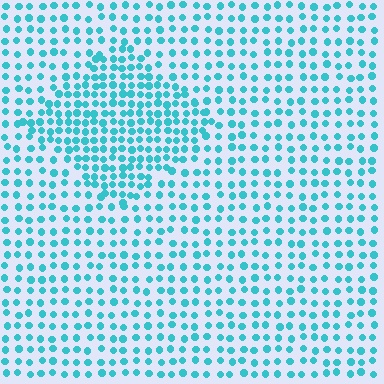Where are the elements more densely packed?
The elements are more densely packed inside the diamond boundary.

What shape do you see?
I see a diamond.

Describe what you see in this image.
The image contains small cyan elements arranged at two different densities. A diamond-shaped region is visible where the elements are more densely packed than the surrounding area.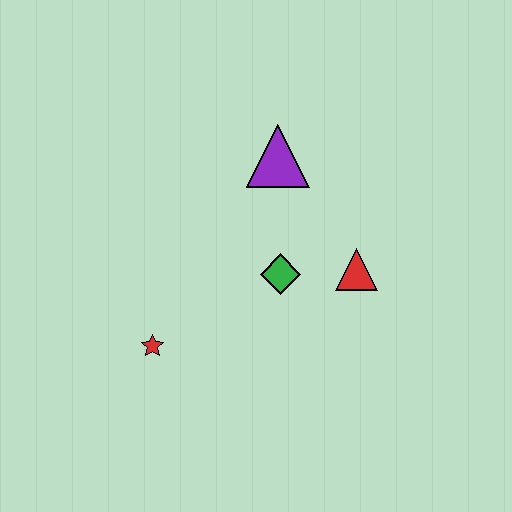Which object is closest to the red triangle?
The green diamond is closest to the red triangle.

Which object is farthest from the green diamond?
The red star is farthest from the green diamond.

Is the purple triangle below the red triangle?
No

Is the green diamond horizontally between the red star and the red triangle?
Yes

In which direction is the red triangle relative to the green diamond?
The red triangle is to the right of the green diamond.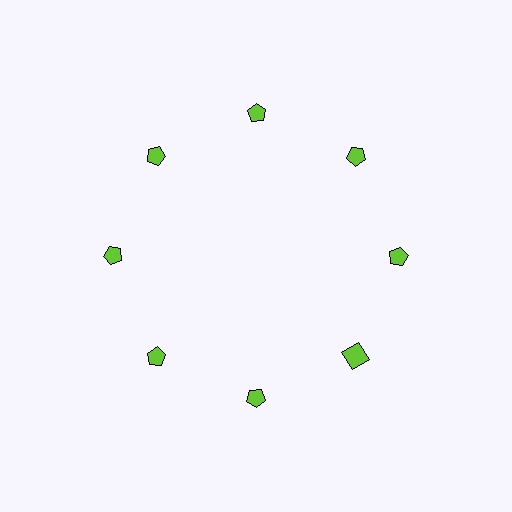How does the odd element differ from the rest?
It has a different shape: square instead of pentagon.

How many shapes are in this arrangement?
There are 8 shapes arranged in a ring pattern.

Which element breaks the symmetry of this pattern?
The lime square at roughly the 4 o'clock position breaks the symmetry. All other shapes are lime pentagons.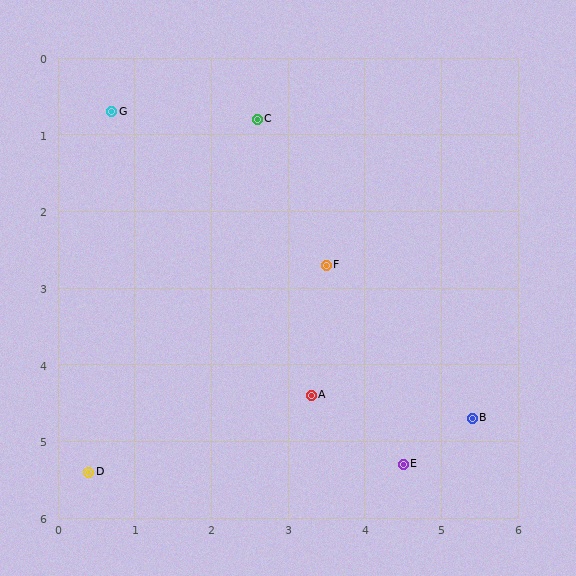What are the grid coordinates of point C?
Point C is at approximately (2.6, 0.8).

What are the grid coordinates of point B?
Point B is at approximately (5.4, 4.7).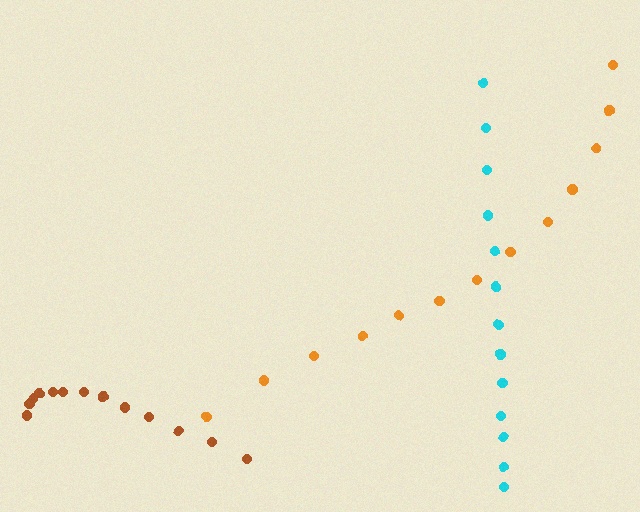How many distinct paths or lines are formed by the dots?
There are 3 distinct paths.